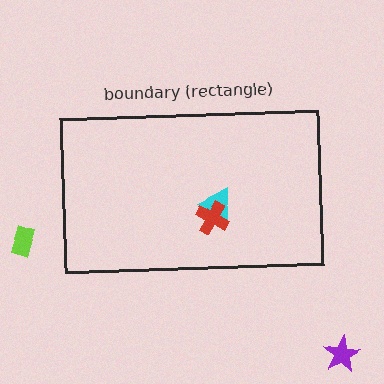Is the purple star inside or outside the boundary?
Outside.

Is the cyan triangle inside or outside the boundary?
Inside.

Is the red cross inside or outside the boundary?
Inside.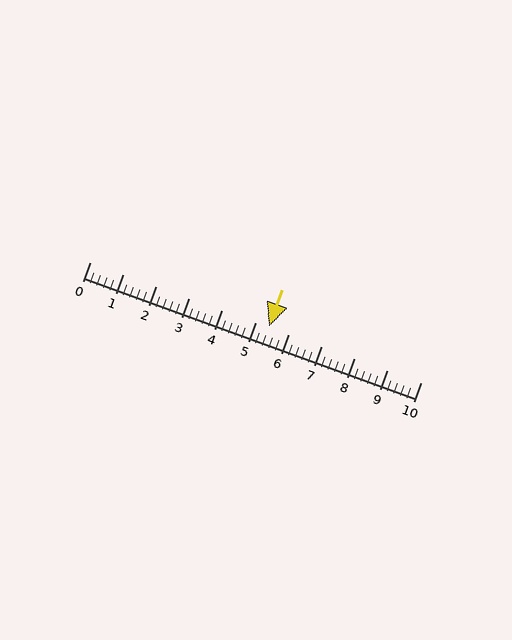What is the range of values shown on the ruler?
The ruler shows values from 0 to 10.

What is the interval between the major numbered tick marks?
The major tick marks are spaced 1 units apart.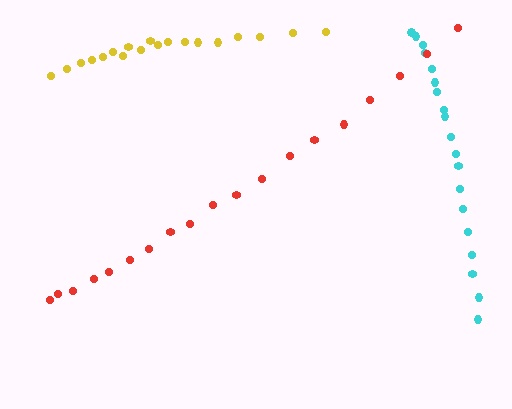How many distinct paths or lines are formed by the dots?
There are 3 distinct paths.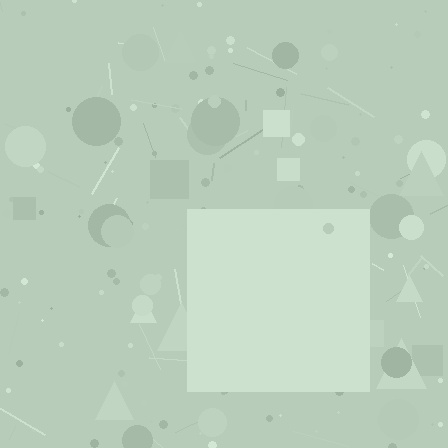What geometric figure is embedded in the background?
A square is embedded in the background.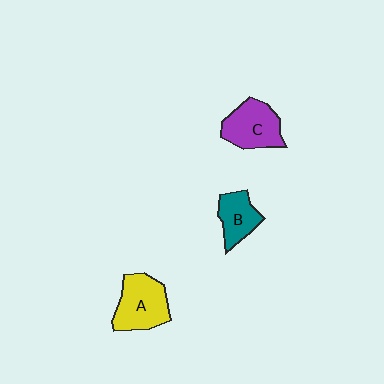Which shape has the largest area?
Shape A (yellow).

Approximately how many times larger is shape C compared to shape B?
Approximately 1.3 times.